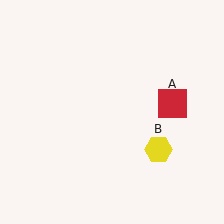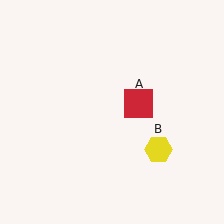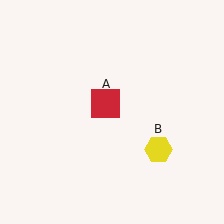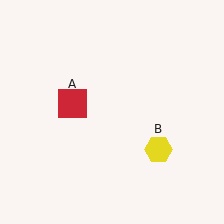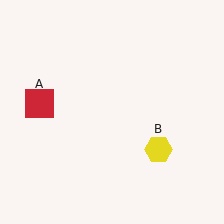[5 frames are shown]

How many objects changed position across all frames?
1 object changed position: red square (object A).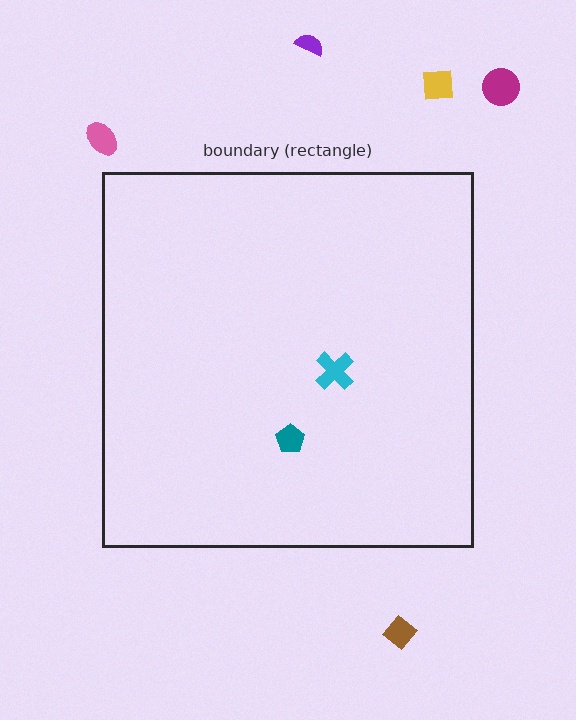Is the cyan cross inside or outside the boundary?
Inside.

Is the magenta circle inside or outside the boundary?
Outside.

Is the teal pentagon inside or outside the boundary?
Inside.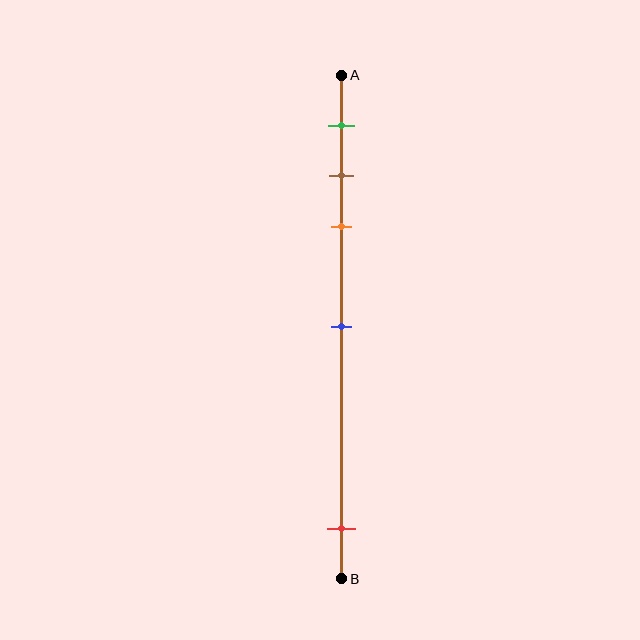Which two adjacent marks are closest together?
The brown and orange marks are the closest adjacent pair.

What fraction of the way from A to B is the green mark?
The green mark is approximately 10% (0.1) of the way from A to B.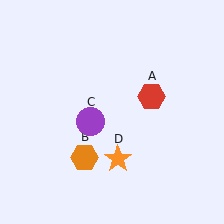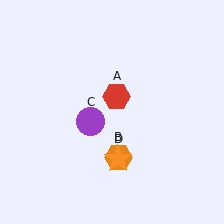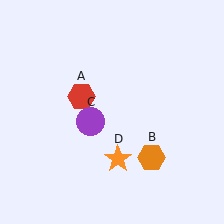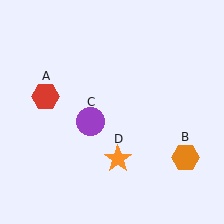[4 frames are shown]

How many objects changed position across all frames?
2 objects changed position: red hexagon (object A), orange hexagon (object B).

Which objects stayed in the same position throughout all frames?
Purple circle (object C) and orange star (object D) remained stationary.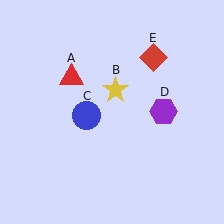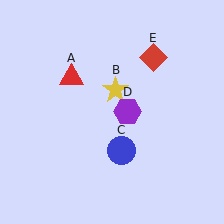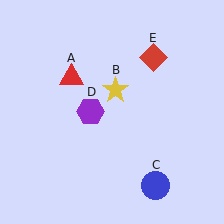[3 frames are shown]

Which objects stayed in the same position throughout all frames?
Red triangle (object A) and yellow star (object B) and red diamond (object E) remained stationary.